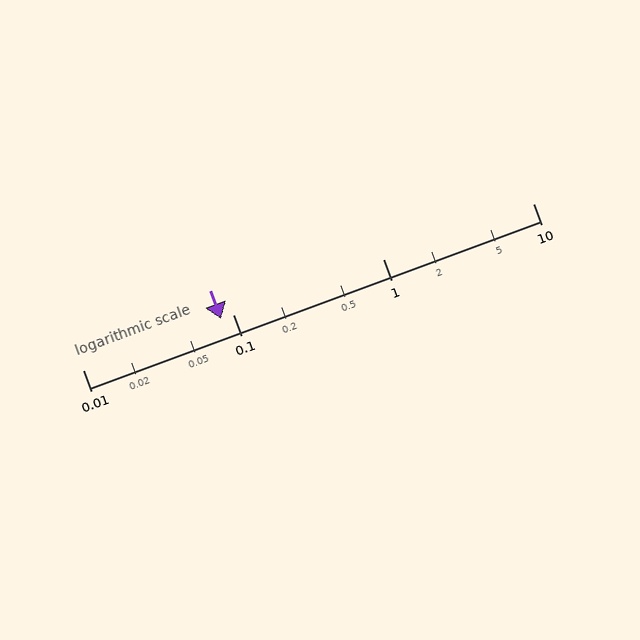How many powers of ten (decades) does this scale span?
The scale spans 3 decades, from 0.01 to 10.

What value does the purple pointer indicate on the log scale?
The pointer indicates approximately 0.083.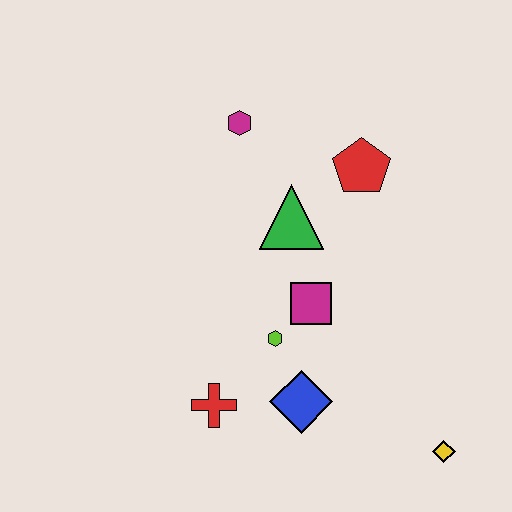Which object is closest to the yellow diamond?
The blue diamond is closest to the yellow diamond.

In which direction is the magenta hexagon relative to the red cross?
The magenta hexagon is above the red cross.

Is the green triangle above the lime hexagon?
Yes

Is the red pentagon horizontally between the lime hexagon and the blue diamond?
No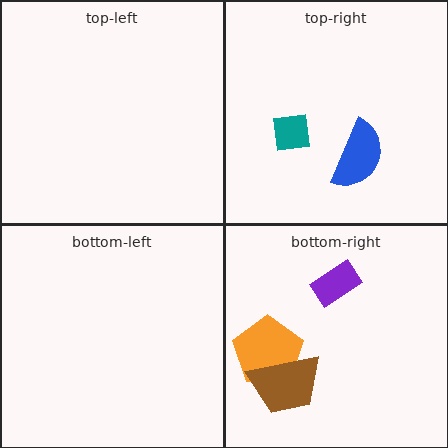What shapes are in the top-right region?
The teal square, the blue semicircle.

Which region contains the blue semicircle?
The top-right region.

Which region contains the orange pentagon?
The bottom-right region.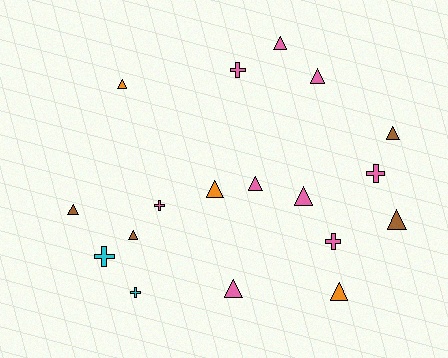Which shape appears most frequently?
Triangle, with 12 objects.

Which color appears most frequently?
Pink, with 9 objects.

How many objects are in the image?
There are 18 objects.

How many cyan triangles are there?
There are no cyan triangles.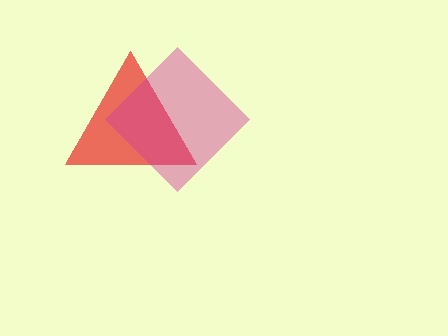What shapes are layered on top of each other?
The layered shapes are: a red triangle, a magenta diamond.